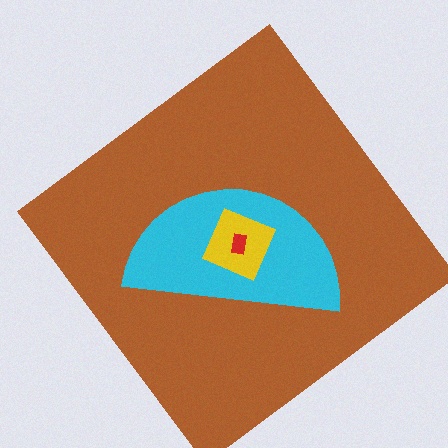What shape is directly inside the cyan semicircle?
The yellow diamond.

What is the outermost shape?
The brown diamond.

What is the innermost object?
The red rectangle.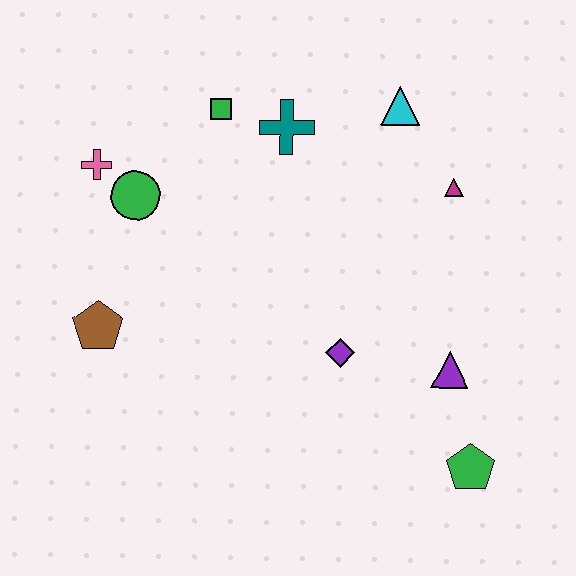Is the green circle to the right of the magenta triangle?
No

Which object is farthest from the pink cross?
The green pentagon is farthest from the pink cross.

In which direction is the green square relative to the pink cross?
The green square is to the right of the pink cross.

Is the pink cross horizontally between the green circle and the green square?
No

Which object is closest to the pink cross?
The green circle is closest to the pink cross.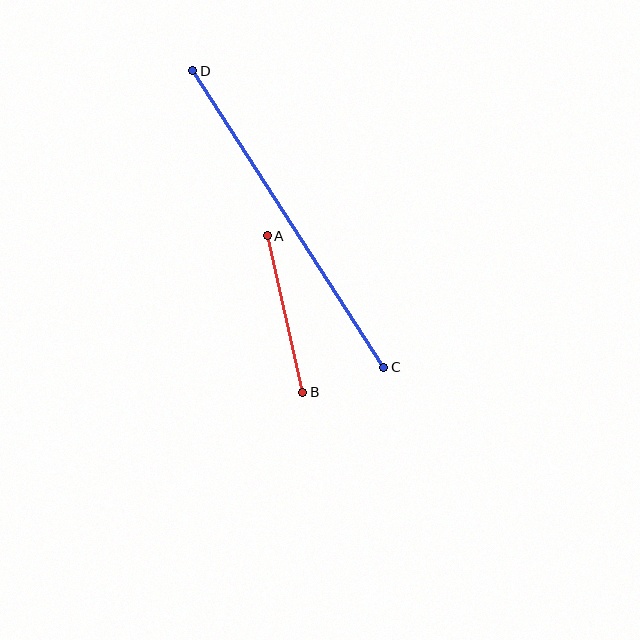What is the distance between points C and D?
The distance is approximately 353 pixels.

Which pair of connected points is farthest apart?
Points C and D are farthest apart.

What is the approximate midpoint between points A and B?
The midpoint is at approximately (285, 314) pixels.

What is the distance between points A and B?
The distance is approximately 160 pixels.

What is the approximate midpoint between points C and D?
The midpoint is at approximately (288, 219) pixels.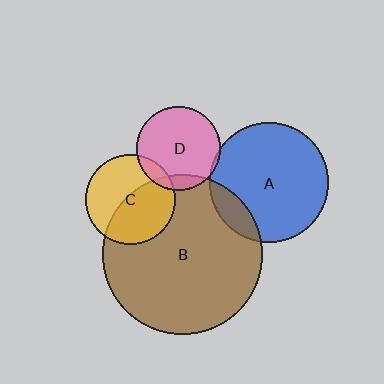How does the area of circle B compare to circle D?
Approximately 3.6 times.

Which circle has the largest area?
Circle B (brown).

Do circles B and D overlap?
Yes.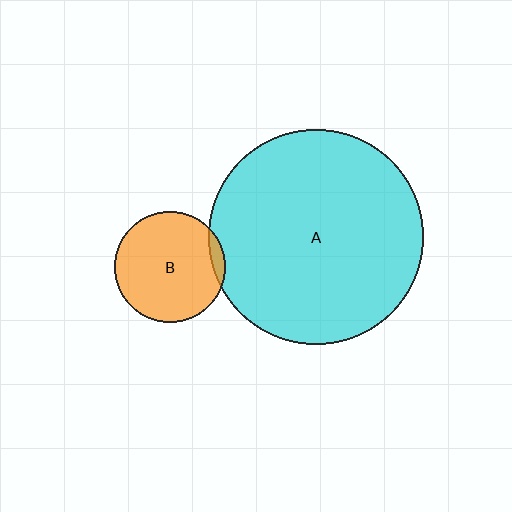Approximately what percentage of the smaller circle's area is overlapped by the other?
Approximately 5%.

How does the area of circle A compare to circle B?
Approximately 3.7 times.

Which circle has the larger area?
Circle A (cyan).